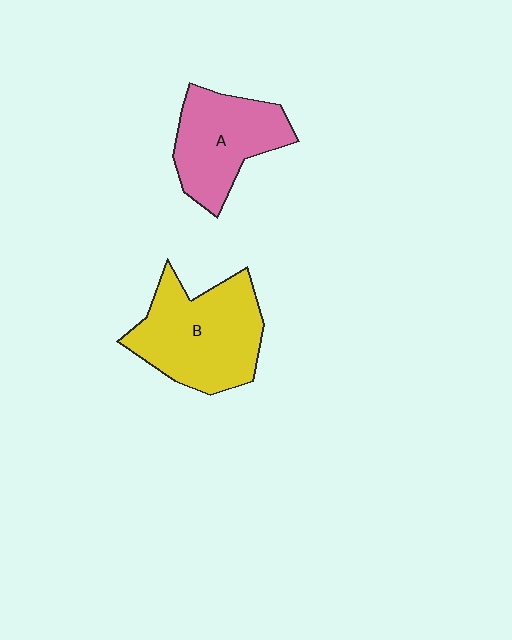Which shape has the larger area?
Shape B (yellow).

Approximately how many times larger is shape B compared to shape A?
Approximately 1.3 times.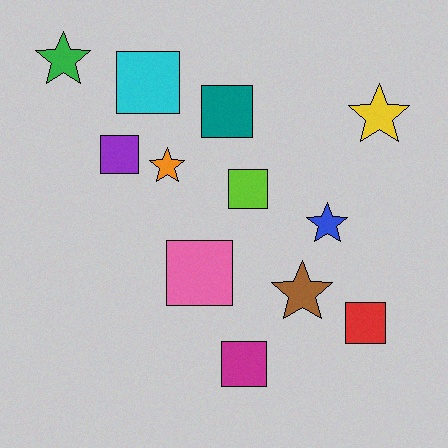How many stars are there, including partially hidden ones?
There are 5 stars.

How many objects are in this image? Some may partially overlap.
There are 12 objects.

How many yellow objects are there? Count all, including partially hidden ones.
There is 1 yellow object.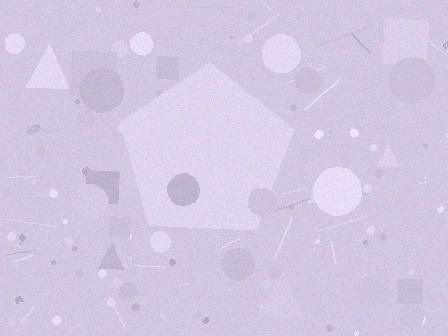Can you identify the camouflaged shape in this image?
The camouflaged shape is a pentagon.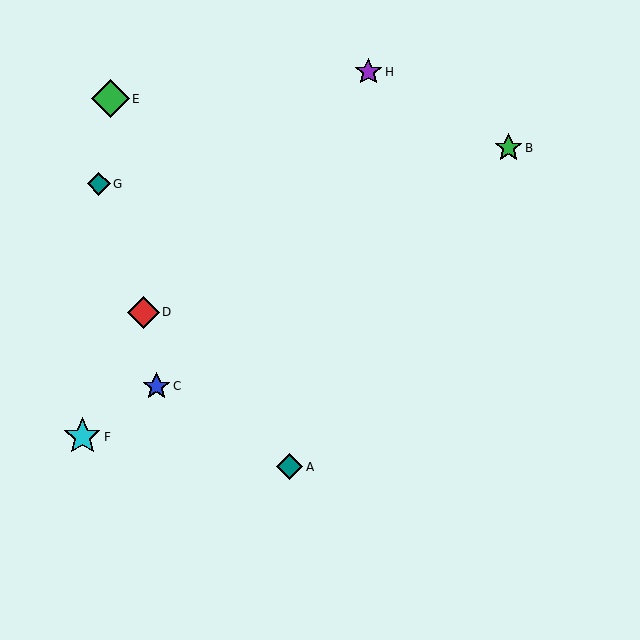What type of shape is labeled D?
Shape D is a red diamond.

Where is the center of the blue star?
The center of the blue star is at (157, 386).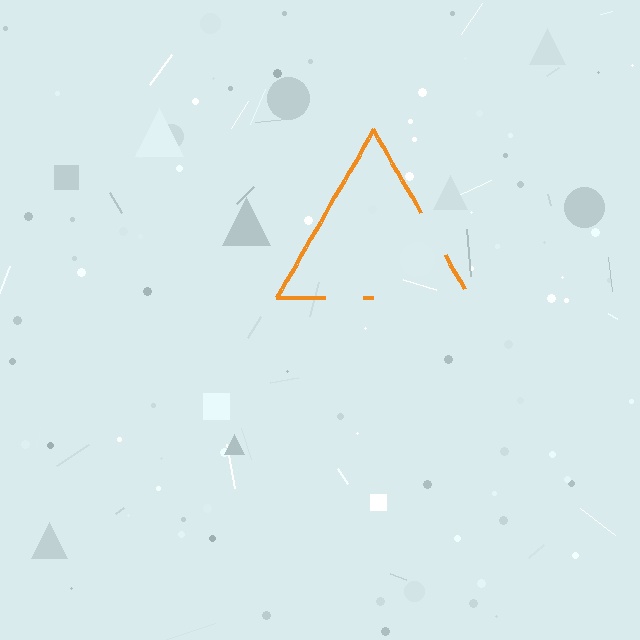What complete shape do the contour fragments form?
The contour fragments form a triangle.